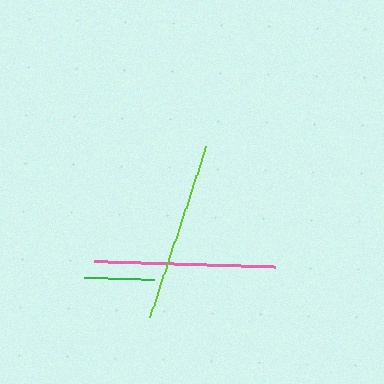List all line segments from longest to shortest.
From longest to shortest: pink, lime, green.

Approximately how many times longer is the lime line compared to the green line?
The lime line is approximately 2.6 times the length of the green line.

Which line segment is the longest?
The pink line is the longest at approximately 181 pixels.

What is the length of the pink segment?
The pink segment is approximately 181 pixels long.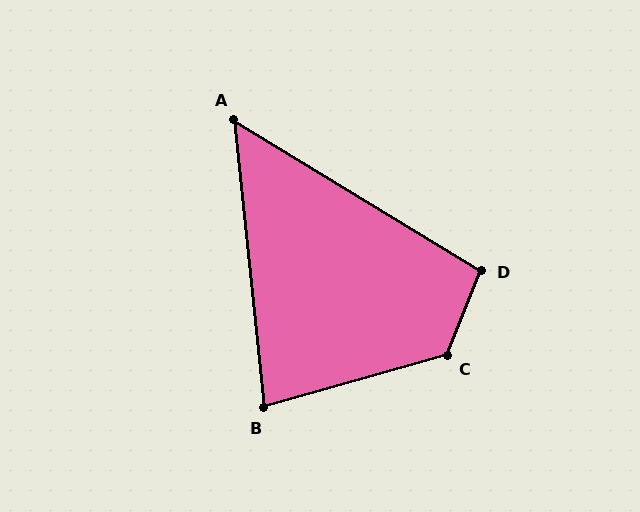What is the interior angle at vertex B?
Approximately 80 degrees (acute).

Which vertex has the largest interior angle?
C, at approximately 127 degrees.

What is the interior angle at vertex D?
Approximately 100 degrees (obtuse).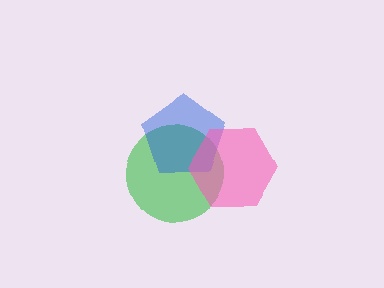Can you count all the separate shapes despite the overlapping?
Yes, there are 3 separate shapes.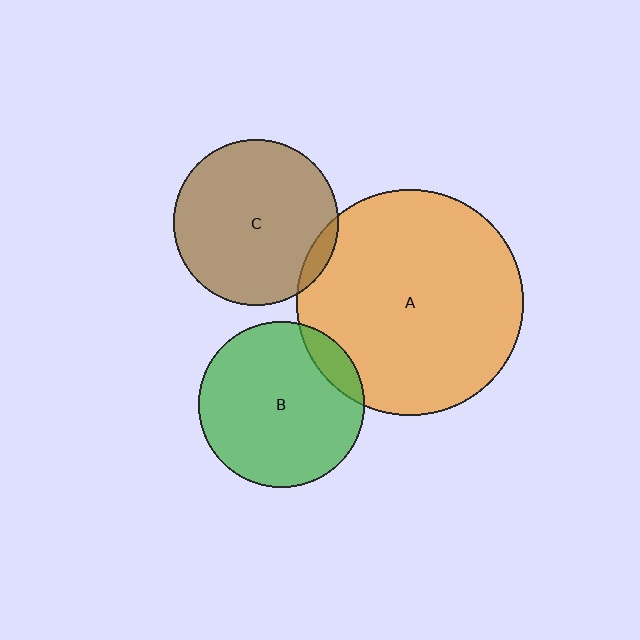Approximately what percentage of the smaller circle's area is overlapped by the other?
Approximately 10%.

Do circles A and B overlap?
Yes.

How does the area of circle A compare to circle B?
Approximately 1.9 times.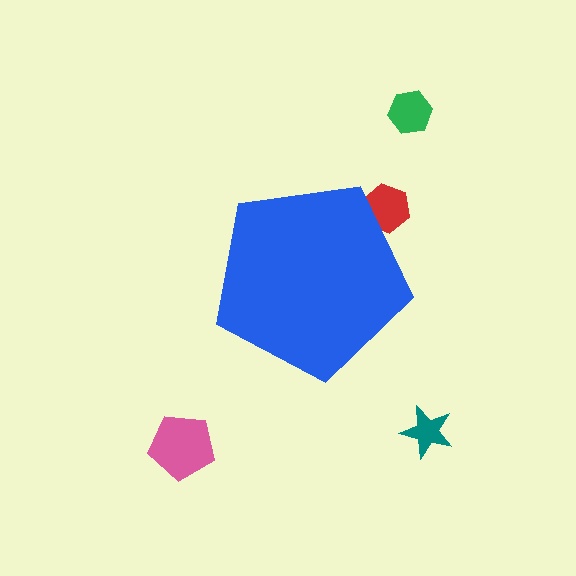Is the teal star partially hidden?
No, the teal star is fully visible.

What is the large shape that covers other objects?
A blue pentagon.